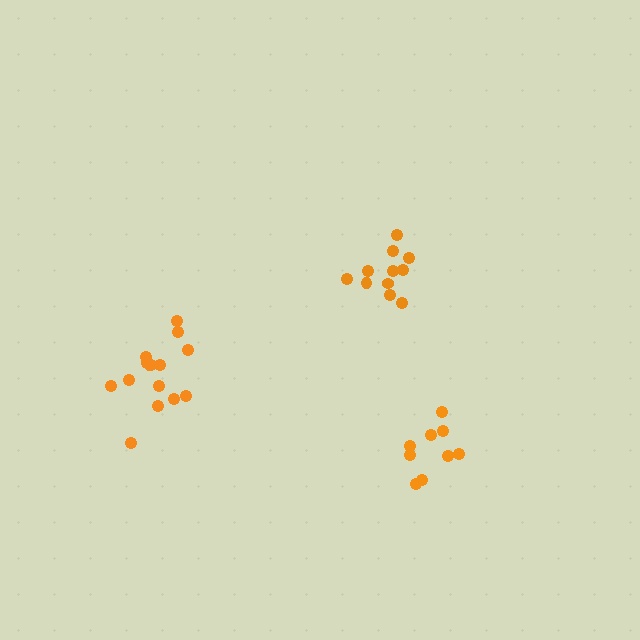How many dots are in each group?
Group 1: 15 dots, Group 2: 11 dots, Group 3: 9 dots (35 total).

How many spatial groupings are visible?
There are 3 spatial groupings.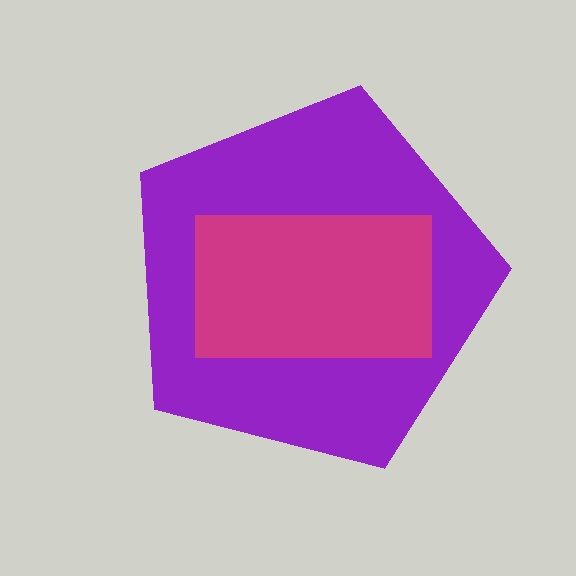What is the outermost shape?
The purple pentagon.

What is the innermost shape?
The magenta rectangle.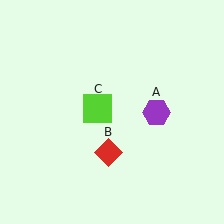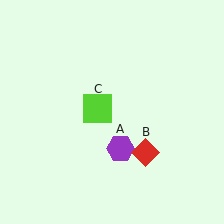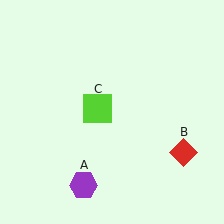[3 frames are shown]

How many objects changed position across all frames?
2 objects changed position: purple hexagon (object A), red diamond (object B).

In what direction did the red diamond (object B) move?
The red diamond (object B) moved right.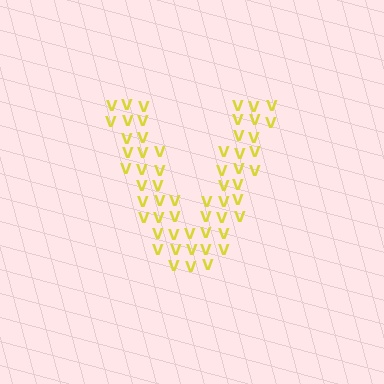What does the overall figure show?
The overall figure shows the letter V.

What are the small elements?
The small elements are letter V's.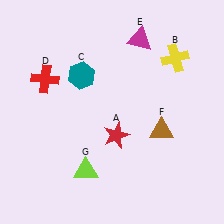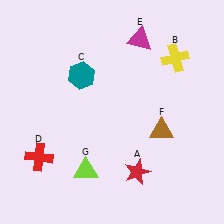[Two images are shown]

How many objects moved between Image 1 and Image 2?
2 objects moved between the two images.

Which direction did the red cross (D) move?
The red cross (D) moved down.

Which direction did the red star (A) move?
The red star (A) moved down.